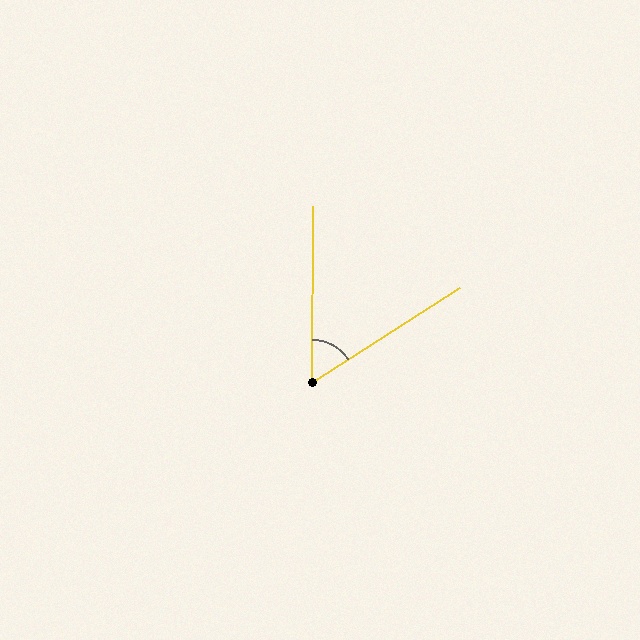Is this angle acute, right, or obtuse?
It is acute.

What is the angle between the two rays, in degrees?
Approximately 57 degrees.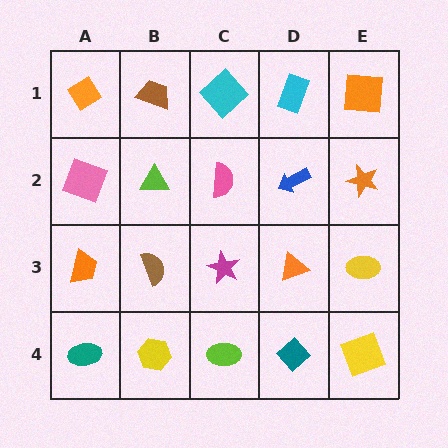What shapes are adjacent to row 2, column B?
A brown trapezoid (row 1, column B), a brown semicircle (row 3, column B), a pink square (row 2, column A), a pink semicircle (row 2, column C).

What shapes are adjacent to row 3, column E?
An orange star (row 2, column E), a yellow square (row 4, column E), an orange triangle (row 3, column D).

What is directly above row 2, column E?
An orange square.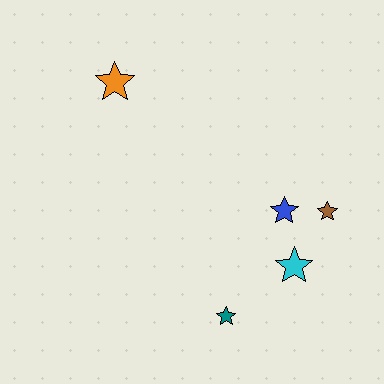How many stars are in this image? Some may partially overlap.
There are 5 stars.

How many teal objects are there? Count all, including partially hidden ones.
There is 1 teal object.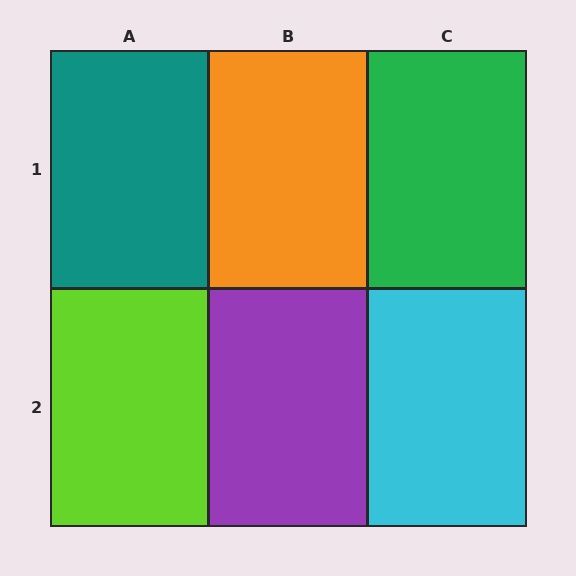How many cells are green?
1 cell is green.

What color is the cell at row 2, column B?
Purple.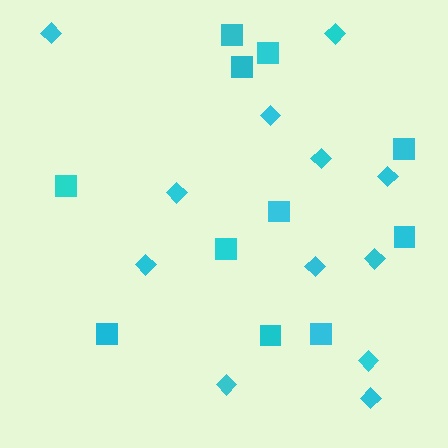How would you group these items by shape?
There are 2 groups: one group of diamonds (12) and one group of squares (11).